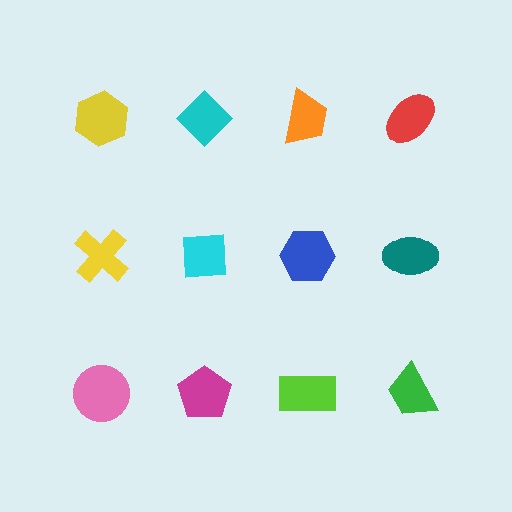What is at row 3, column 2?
A magenta pentagon.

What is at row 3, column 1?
A pink circle.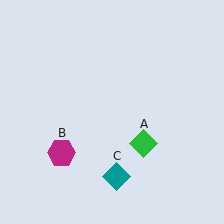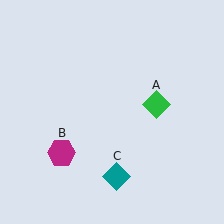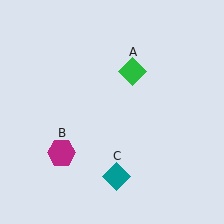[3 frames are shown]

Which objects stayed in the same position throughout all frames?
Magenta hexagon (object B) and teal diamond (object C) remained stationary.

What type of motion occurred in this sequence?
The green diamond (object A) rotated counterclockwise around the center of the scene.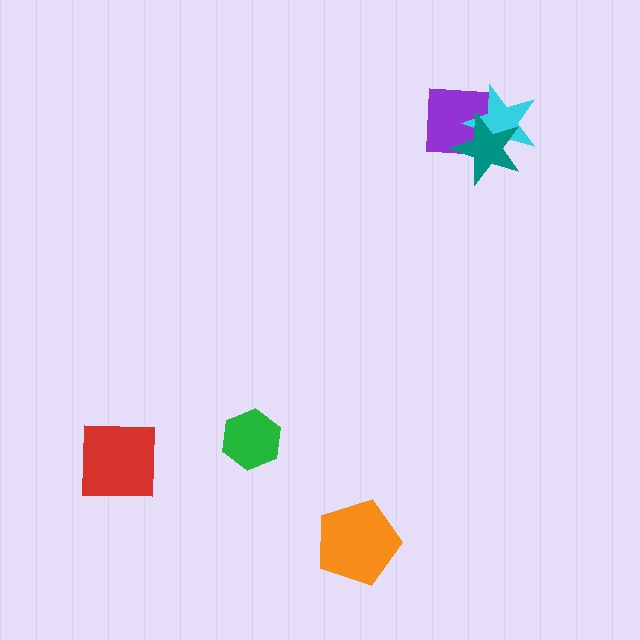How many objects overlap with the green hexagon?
0 objects overlap with the green hexagon.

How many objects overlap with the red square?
0 objects overlap with the red square.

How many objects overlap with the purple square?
2 objects overlap with the purple square.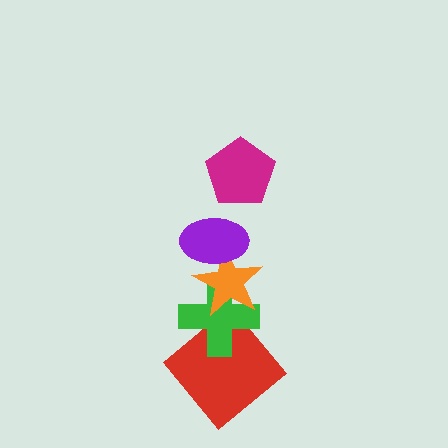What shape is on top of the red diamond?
The green cross is on top of the red diamond.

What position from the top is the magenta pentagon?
The magenta pentagon is 1st from the top.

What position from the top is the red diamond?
The red diamond is 5th from the top.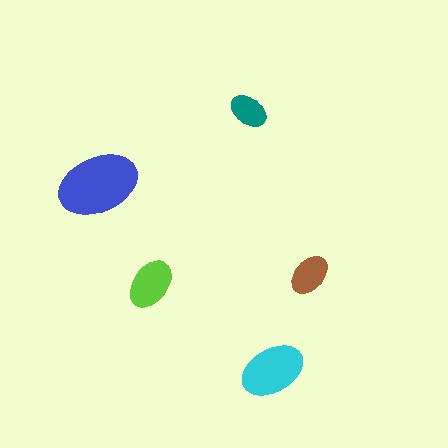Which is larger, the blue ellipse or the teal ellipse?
The blue one.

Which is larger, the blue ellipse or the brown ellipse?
The blue one.